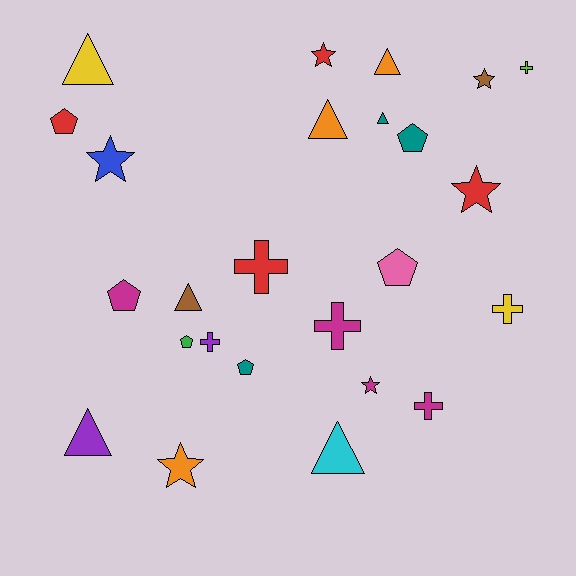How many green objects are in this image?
There is 1 green object.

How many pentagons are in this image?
There are 6 pentagons.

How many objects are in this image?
There are 25 objects.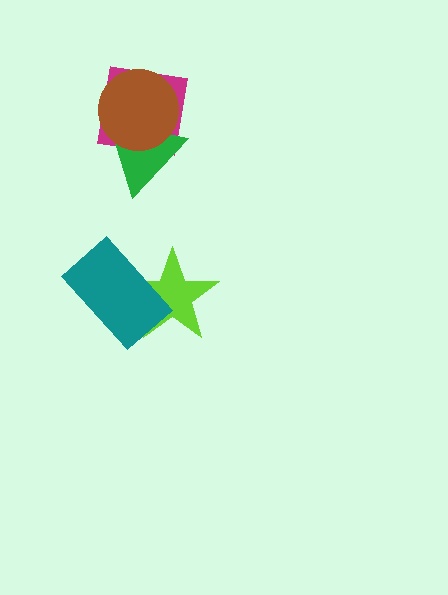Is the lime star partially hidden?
Yes, it is partially covered by another shape.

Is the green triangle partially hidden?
Yes, it is partially covered by another shape.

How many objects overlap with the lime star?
1 object overlaps with the lime star.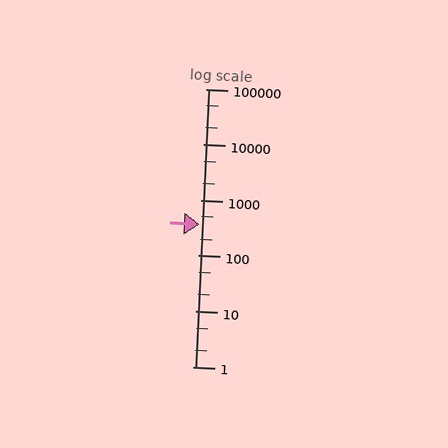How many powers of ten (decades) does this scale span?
The scale spans 5 decades, from 1 to 100000.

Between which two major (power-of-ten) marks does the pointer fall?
The pointer is between 100 and 1000.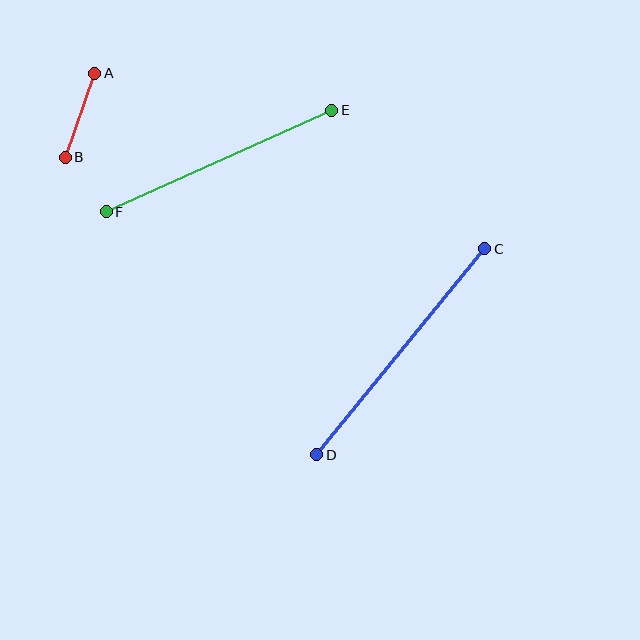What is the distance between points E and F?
The distance is approximately 247 pixels.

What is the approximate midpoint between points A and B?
The midpoint is at approximately (80, 115) pixels.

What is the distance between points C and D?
The distance is approximately 266 pixels.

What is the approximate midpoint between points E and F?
The midpoint is at approximately (219, 161) pixels.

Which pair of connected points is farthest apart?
Points C and D are farthest apart.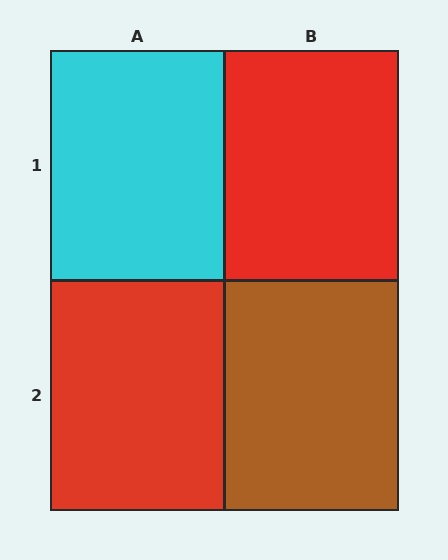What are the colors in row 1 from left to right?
Cyan, red.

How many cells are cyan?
1 cell is cyan.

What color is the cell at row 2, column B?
Brown.